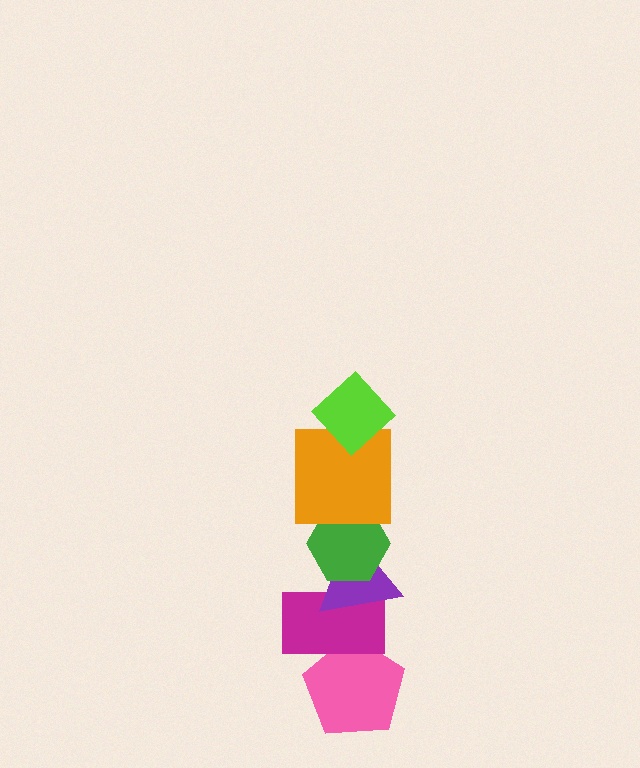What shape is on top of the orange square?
The lime diamond is on top of the orange square.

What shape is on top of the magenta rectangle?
The purple triangle is on top of the magenta rectangle.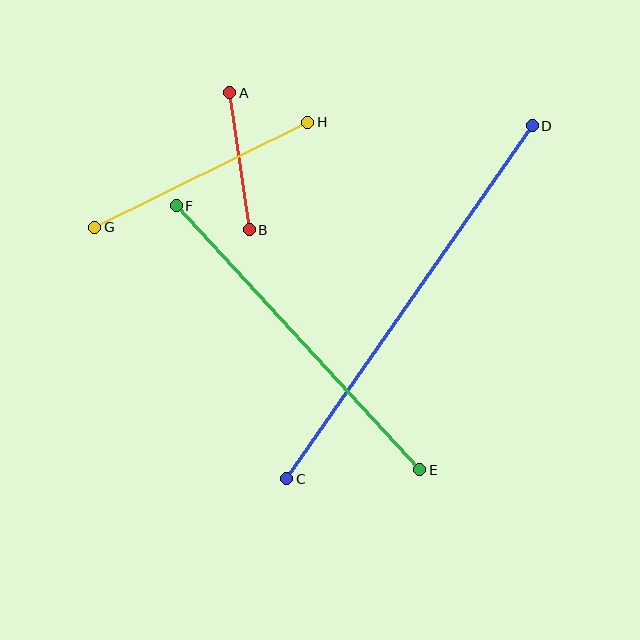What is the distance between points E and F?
The distance is approximately 359 pixels.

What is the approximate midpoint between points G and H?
The midpoint is at approximately (201, 175) pixels.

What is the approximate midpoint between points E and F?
The midpoint is at approximately (298, 338) pixels.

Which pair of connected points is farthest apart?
Points C and D are farthest apart.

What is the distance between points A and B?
The distance is approximately 138 pixels.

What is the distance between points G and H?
The distance is approximately 238 pixels.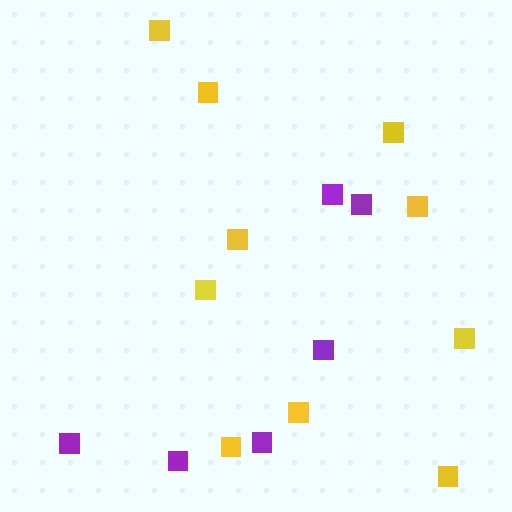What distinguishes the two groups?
There are 2 groups: one group of purple squares (6) and one group of yellow squares (10).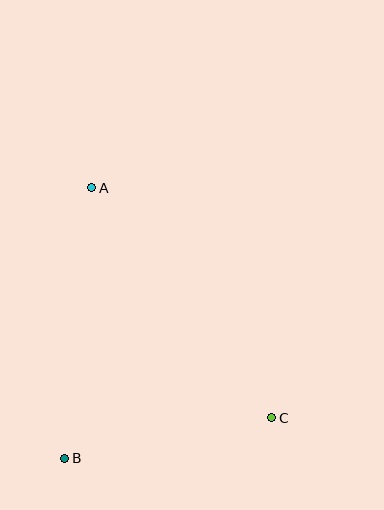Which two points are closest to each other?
Points B and C are closest to each other.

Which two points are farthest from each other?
Points A and C are farthest from each other.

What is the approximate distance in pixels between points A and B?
The distance between A and B is approximately 272 pixels.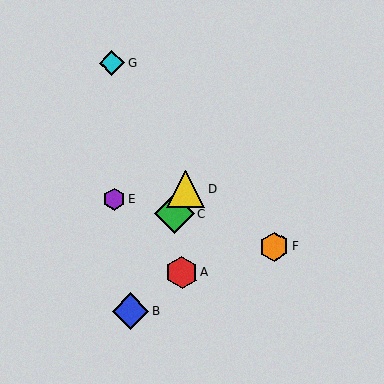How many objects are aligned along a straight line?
3 objects (B, C, D) are aligned along a straight line.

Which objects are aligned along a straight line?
Objects B, C, D are aligned along a straight line.